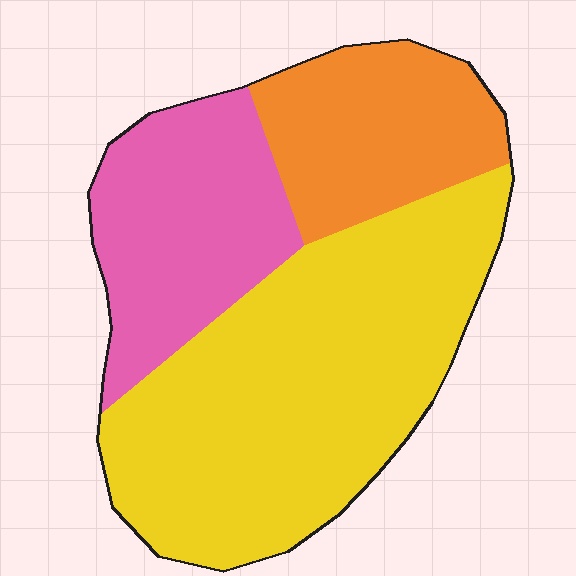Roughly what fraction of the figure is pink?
Pink takes up about one quarter (1/4) of the figure.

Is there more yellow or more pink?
Yellow.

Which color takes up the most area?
Yellow, at roughly 55%.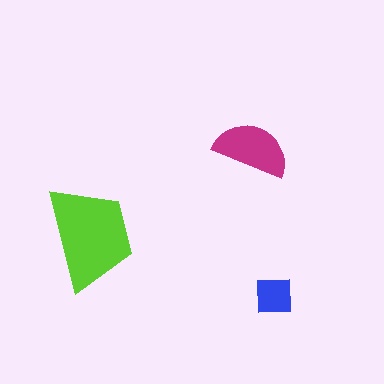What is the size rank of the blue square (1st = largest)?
3rd.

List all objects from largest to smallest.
The lime trapezoid, the magenta semicircle, the blue square.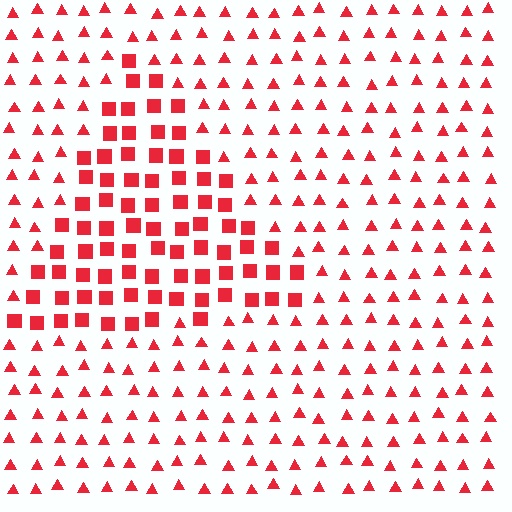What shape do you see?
I see a triangle.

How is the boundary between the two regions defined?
The boundary is defined by a change in element shape: squares inside vs. triangles outside. All elements share the same color and spacing.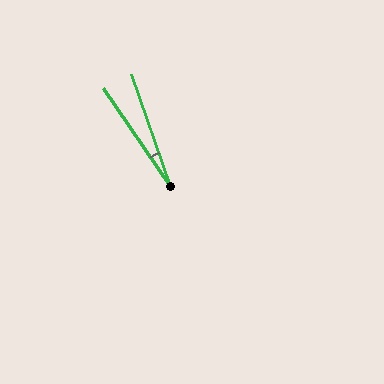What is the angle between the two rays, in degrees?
Approximately 15 degrees.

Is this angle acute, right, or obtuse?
It is acute.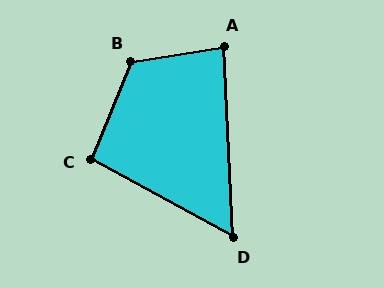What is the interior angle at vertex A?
Approximately 84 degrees (acute).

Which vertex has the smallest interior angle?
D, at approximately 59 degrees.